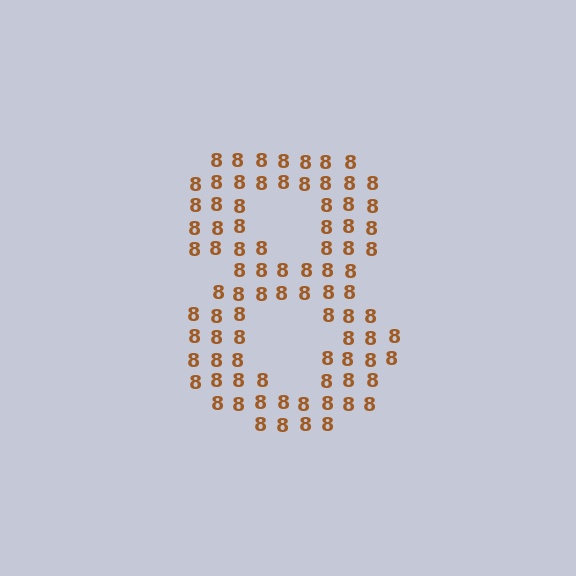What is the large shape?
The large shape is the digit 8.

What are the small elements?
The small elements are digit 8's.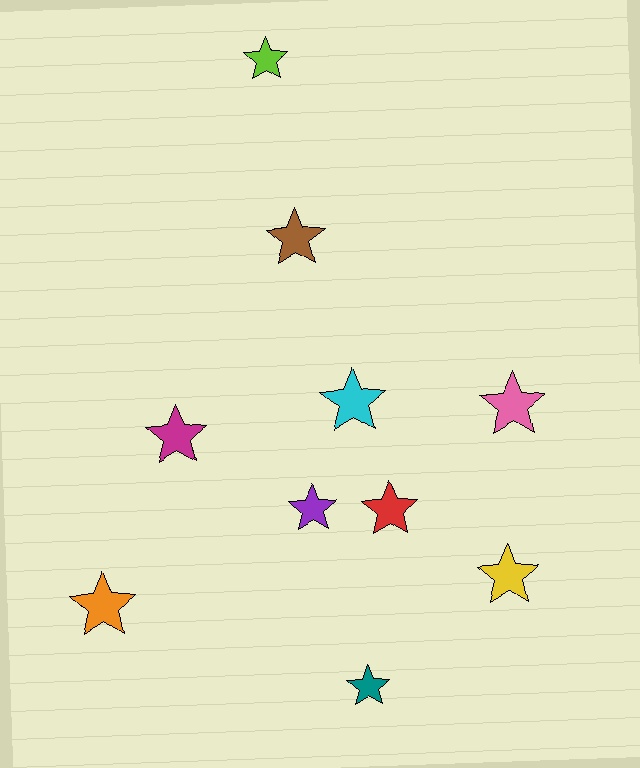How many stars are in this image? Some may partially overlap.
There are 10 stars.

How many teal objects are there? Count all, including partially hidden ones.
There is 1 teal object.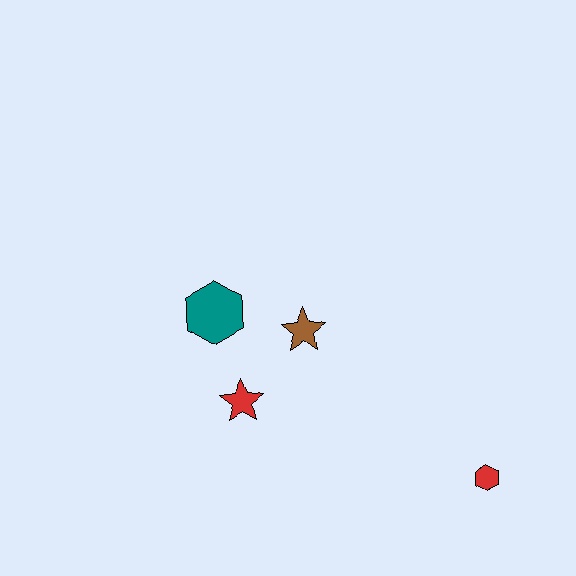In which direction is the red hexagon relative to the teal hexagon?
The red hexagon is to the right of the teal hexagon.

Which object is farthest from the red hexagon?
The teal hexagon is farthest from the red hexagon.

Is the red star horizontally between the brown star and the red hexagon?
No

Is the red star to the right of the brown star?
No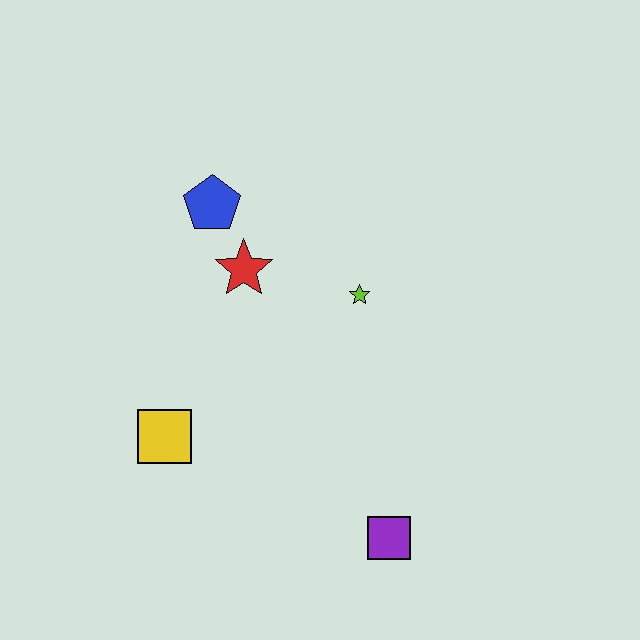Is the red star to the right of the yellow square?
Yes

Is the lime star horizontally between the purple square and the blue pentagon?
Yes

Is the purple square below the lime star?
Yes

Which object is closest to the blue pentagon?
The red star is closest to the blue pentagon.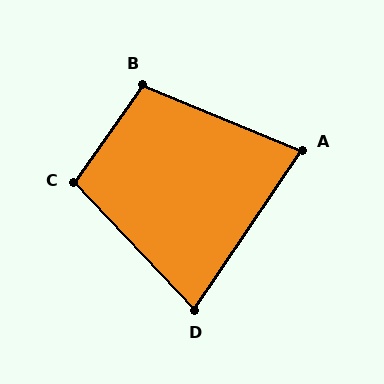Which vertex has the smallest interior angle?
D, at approximately 77 degrees.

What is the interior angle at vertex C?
Approximately 102 degrees (obtuse).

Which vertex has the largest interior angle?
B, at approximately 103 degrees.